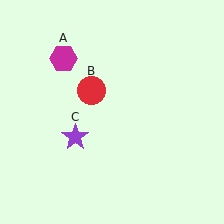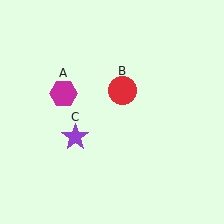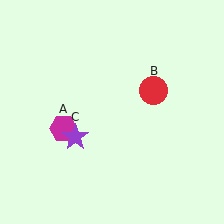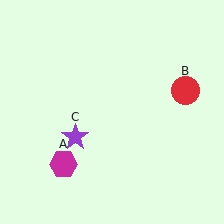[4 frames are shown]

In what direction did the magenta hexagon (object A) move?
The magenta hexagon (object A) moved down.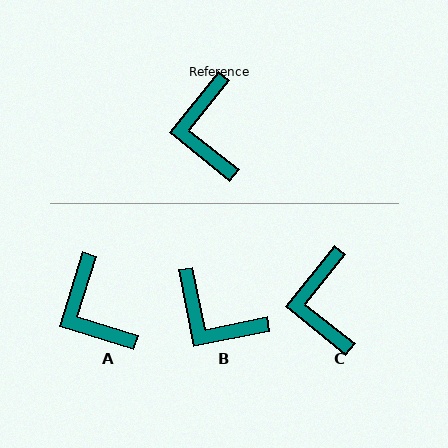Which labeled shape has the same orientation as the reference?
C.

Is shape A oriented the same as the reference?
No, it is off by about 21 degrees.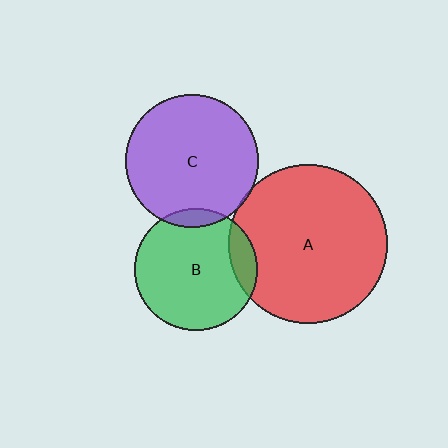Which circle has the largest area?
Circle A (red).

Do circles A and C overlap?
Yes.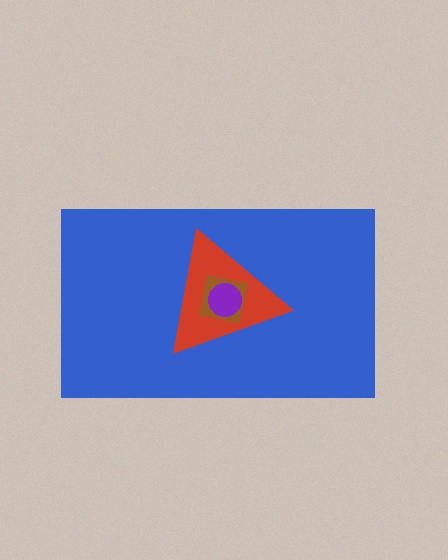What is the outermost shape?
The blue rectangle.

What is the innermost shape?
The purple circle.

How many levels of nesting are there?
4.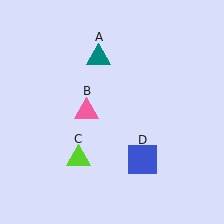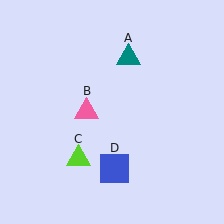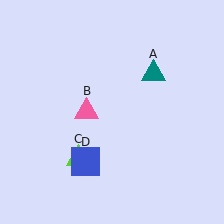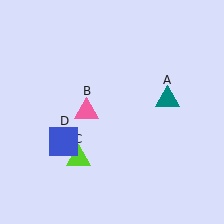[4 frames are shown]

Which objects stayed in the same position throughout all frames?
Pink triangle (object B) and lime triangle (object C) remained stationary.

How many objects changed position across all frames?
2 objects changed position: teal triangle (object A), blue square (object D).